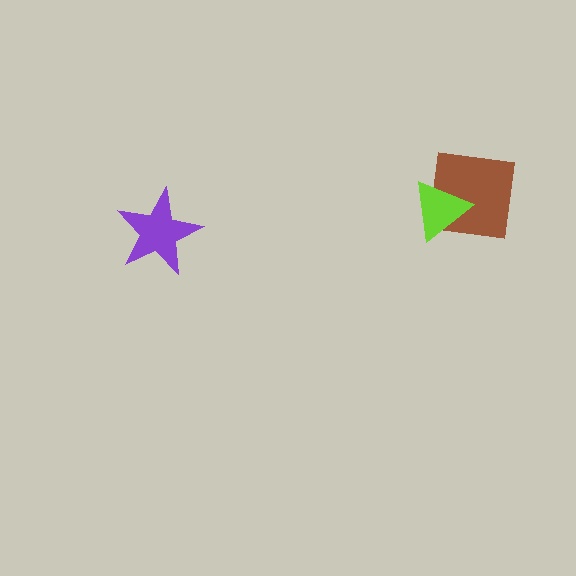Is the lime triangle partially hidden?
No, no other shape covers it.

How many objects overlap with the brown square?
1 object overlaps with the brown square.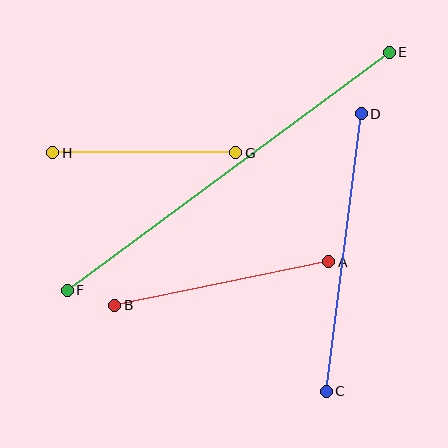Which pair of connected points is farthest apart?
Points E and F are farthest apart.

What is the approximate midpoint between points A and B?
The midpoint is at approximately (222, 284) pixels.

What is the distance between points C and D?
The distance is approximately 280 pixels.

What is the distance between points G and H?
The distance is approximately 183 pixels.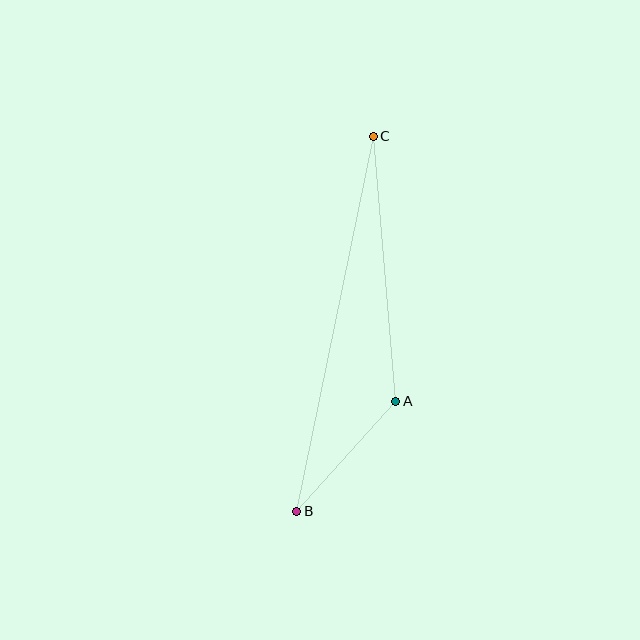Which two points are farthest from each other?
Points B and C are farthest from each other.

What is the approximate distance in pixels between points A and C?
The distance between A and C is approximately 266 pixels.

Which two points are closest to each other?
Points A and B are closest to each other.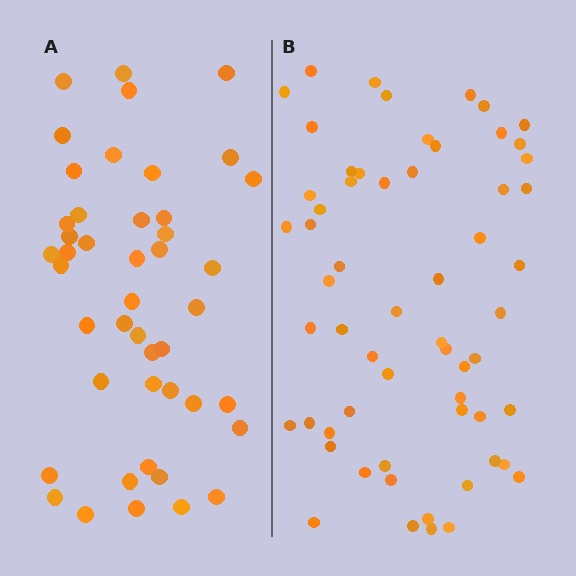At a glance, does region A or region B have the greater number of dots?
Region B (the right region) has more dots.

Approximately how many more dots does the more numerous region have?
Region B has approximately 15 more dots than region A.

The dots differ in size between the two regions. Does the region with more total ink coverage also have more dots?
No. Region A has more total ink coverage because its dots are larger, but region B actually contains more individual dots. Total area can be misleading — the number of items is what matters here.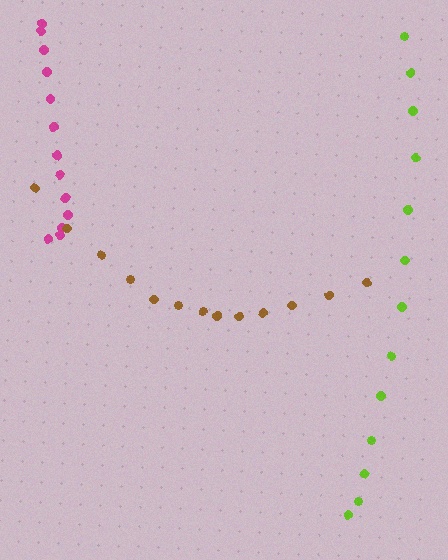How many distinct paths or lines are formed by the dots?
There are 3 distinct paths.